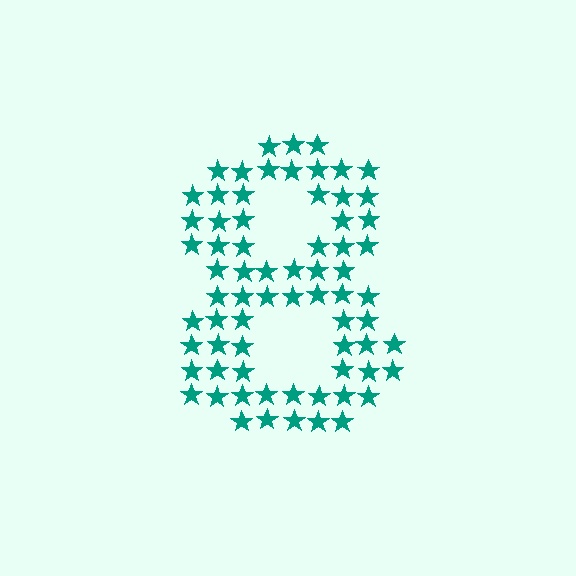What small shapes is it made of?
It is made of small stars.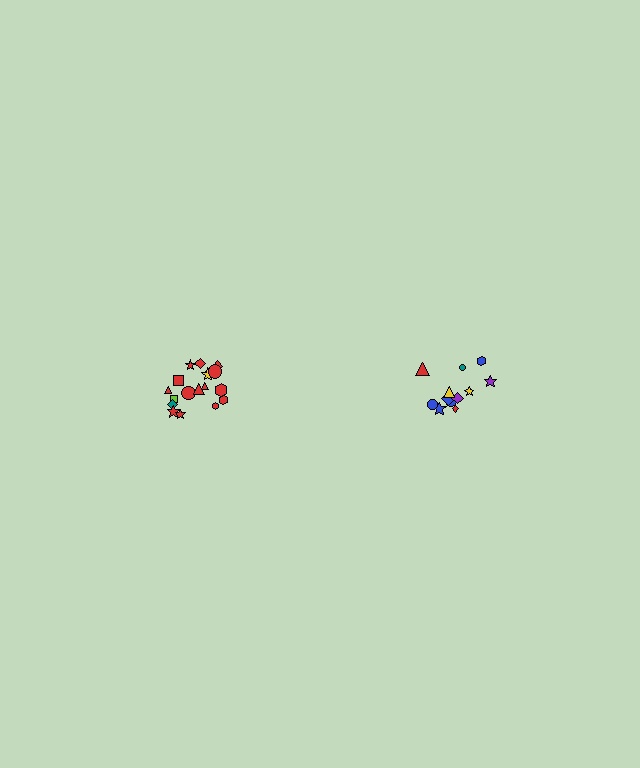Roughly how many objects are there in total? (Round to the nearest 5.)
Roughly 30 objects in total.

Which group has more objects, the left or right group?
The left group.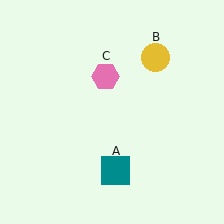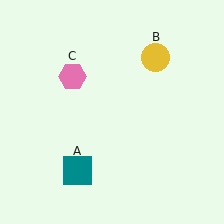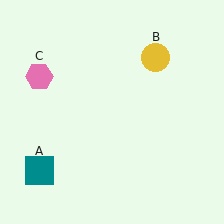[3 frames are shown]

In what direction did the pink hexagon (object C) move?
The pink hexagon (object C) moved left.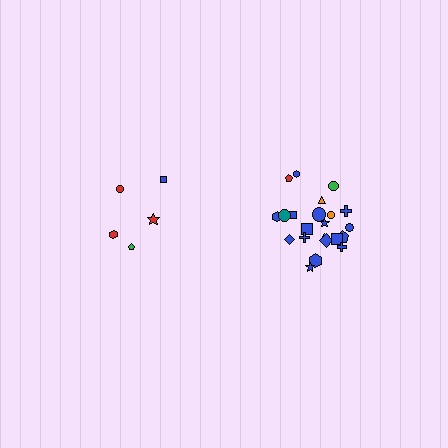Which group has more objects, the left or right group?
The right group.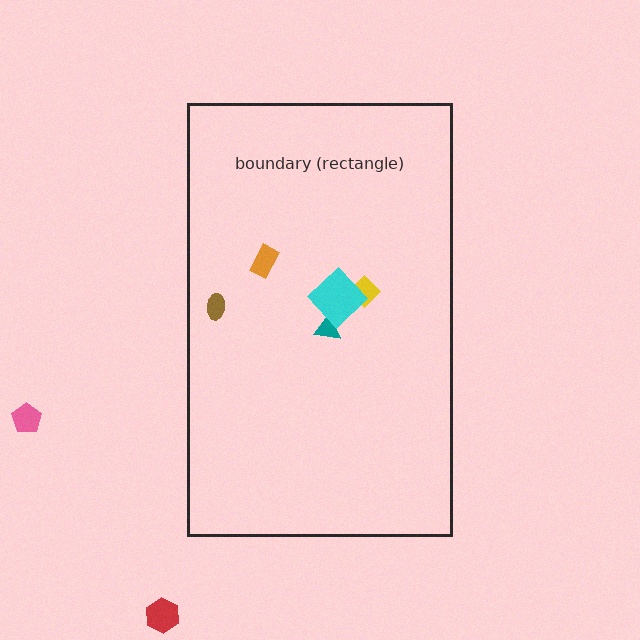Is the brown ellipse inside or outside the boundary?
Inside.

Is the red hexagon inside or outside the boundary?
Outside.